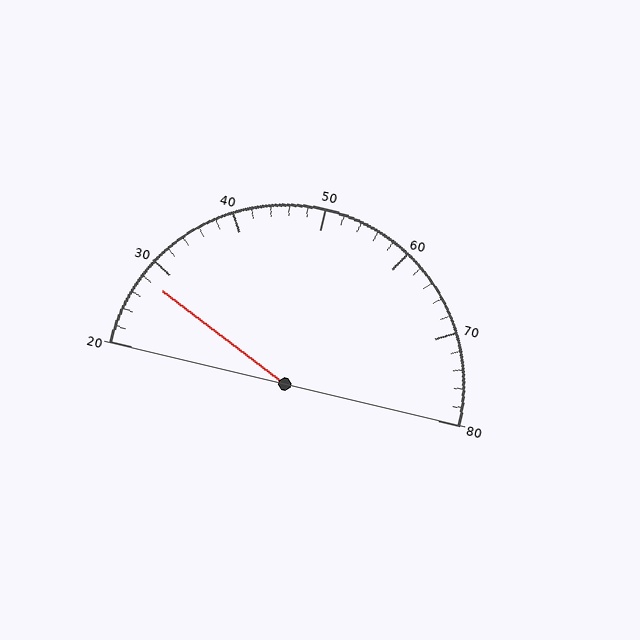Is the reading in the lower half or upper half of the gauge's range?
The reading is in the lower half of the range (20 to 80).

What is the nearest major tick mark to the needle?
The nearest major tick mark is 30.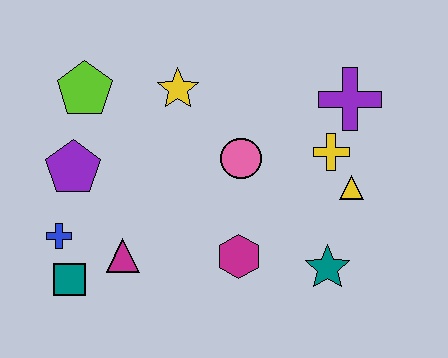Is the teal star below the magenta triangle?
Yes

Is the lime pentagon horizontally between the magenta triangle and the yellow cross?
No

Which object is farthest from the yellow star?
The teal star is farthest from the yellow star.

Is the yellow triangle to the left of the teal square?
No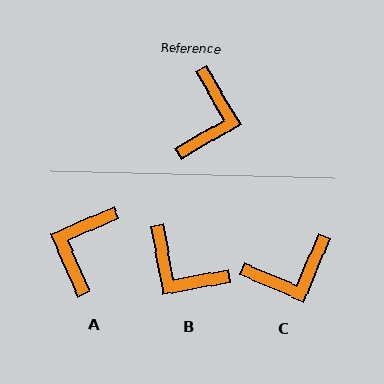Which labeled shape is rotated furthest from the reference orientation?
A, about 173 degrees away.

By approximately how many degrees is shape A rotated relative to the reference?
Approximately 173 degrees counter-clockwise.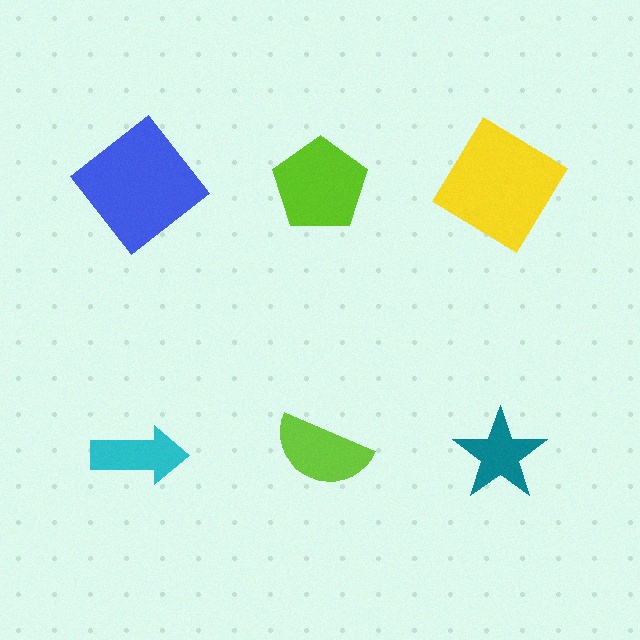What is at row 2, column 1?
A cyan arrow.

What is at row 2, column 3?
A teal star.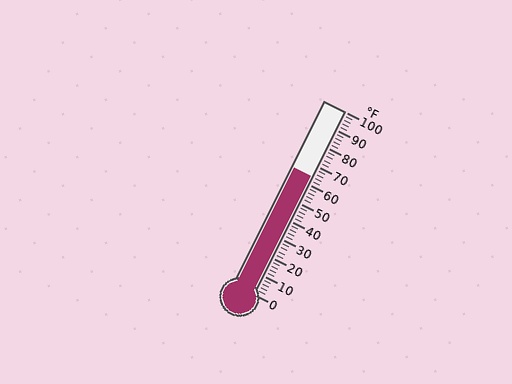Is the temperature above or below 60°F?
The temperature is above 60°F.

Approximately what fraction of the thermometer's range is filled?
The thermometer is filled to approximately 65% of its range.